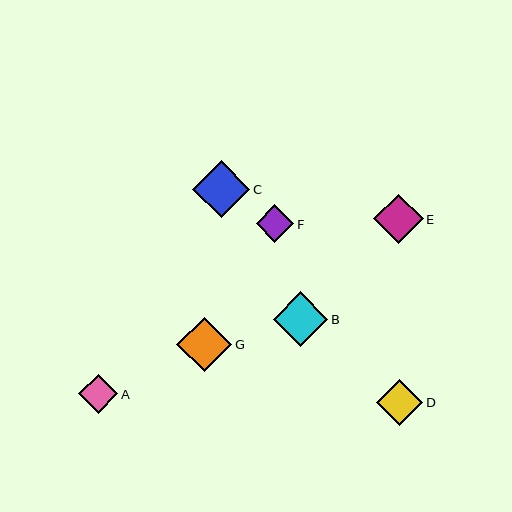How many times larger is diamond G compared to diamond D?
Diamond G is approximately 1.2 times the size of diamond D.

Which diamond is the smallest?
Diamond F is the smallest with a size of approximately 38 pixels.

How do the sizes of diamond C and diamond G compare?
Diamond C and diamond G are approximately the same size.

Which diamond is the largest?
Diamond C is the largest with a size of approximately 57 pixels.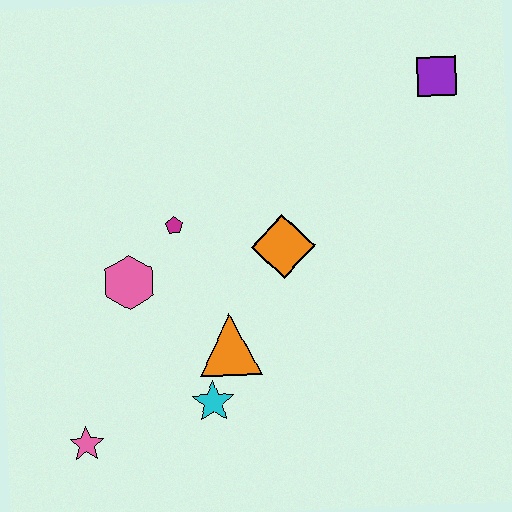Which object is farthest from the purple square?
The pink star is farthest from the purple square.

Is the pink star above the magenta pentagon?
No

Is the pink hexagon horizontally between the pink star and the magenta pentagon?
Yes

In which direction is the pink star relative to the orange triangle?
The pink star is to the left of the orange triangle.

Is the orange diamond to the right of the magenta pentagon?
Yes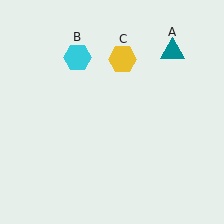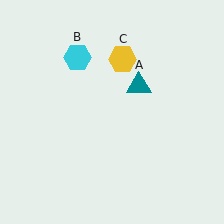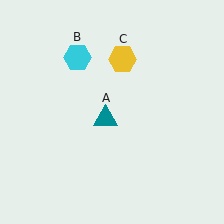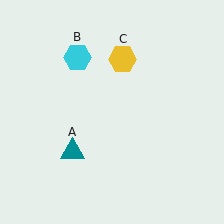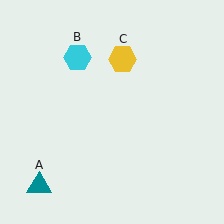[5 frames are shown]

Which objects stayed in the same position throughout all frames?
Cyan hexagon (object B) and yellow hexagon (object C) remained stationary.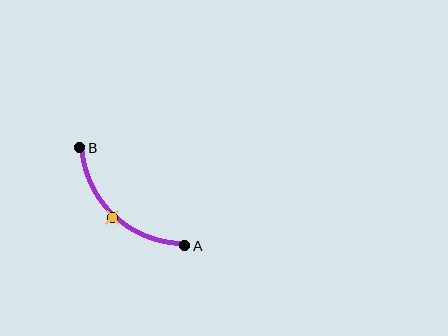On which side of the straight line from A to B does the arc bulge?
The arc bulges below and to the left of the straight line connecting A and B.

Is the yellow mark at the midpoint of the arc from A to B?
Yes. The yellow mark lies on the arc at equal arc-length from both A and B — it is the arc midpoint.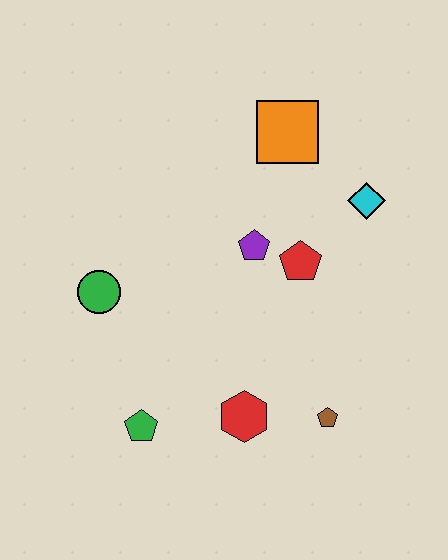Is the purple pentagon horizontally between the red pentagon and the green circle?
Yes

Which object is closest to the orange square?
The cyan diamond is closest to the orange square.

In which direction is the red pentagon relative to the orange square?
The red pentagon is below the orange square.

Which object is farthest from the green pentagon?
The orange square is farthest from the green pentagon.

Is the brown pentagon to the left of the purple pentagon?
No